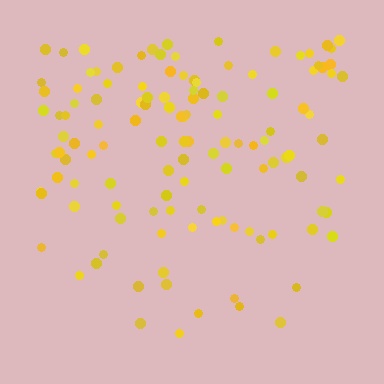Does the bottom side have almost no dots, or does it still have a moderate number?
Still a moderate number, just noticeably fewer than the top.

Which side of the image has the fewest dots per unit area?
The bottom.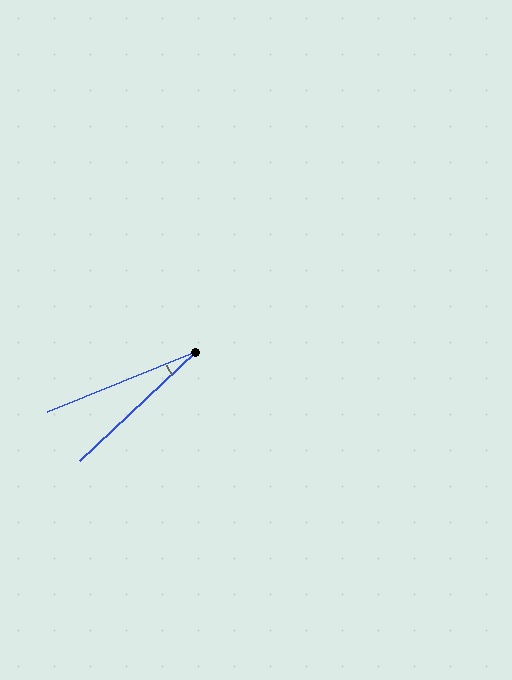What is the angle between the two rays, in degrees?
Approximately 21 degrees.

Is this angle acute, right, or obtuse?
It is acute.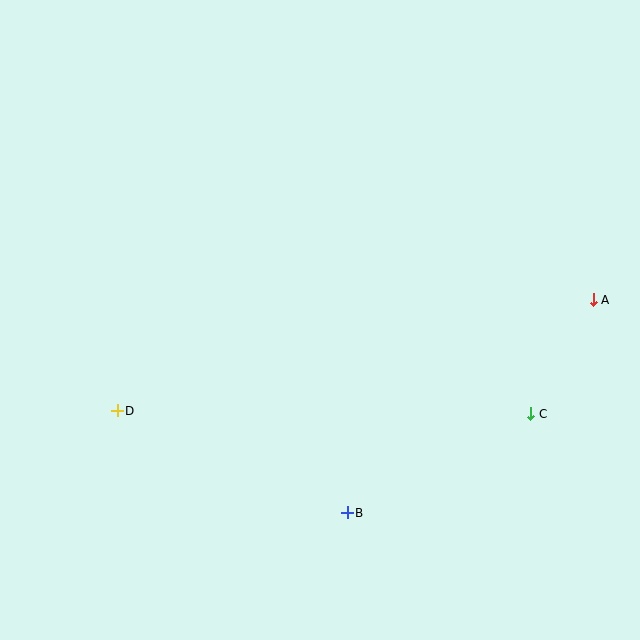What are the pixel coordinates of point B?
Point B is at (347, 513).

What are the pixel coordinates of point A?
Point A is at (593, 300).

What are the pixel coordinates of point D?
Point D is at (117, 411).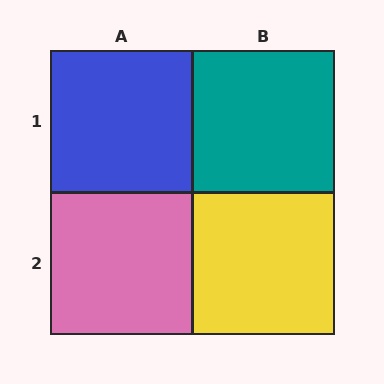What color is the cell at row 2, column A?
Pink.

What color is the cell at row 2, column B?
Yellow.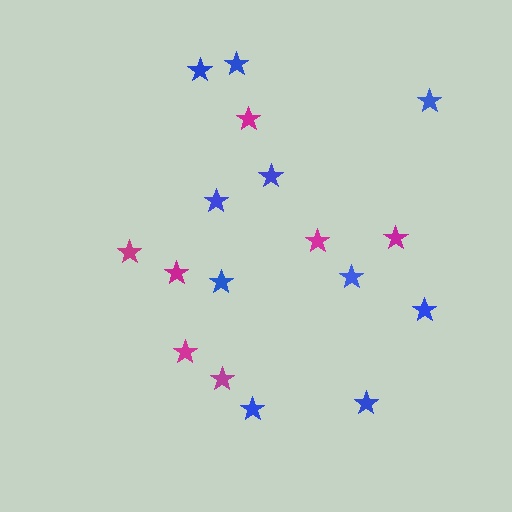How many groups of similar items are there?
There are 2 groups: one group of blue stars (10) and one group of magenta stars (7).